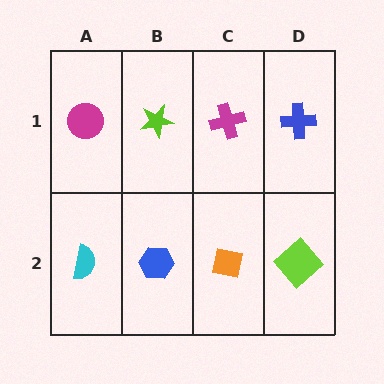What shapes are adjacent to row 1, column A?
A cyan semicircle (row 2, column A), a lime star (row 1, column B).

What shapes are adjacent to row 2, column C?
A magenta cross (row 1, column C), a blue hexagon (row 2, column B), a lime diamond (row 2, column D).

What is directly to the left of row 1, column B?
A magenta circle.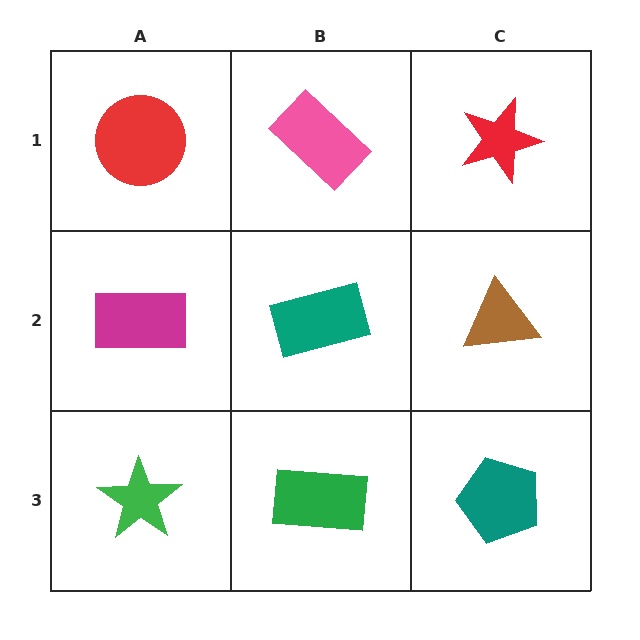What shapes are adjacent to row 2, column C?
A red star (row 1, column C), a teal pentagon (row 3, column C), a teal rectangle (row 2, column B).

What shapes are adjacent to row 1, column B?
A teal rectangle (row 2, column B), a red circle (row 1, column A), a red star (row 1, column C).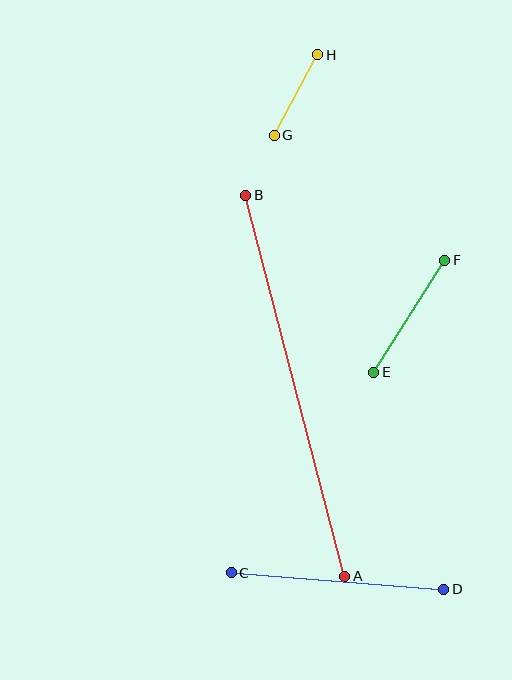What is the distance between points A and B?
The distance is approximately 394 pixels.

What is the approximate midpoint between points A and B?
The midpoint is at approximately (295, 386) pixels.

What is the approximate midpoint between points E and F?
The midpoint is at approximately (409, 316) pixels.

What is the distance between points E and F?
The distance is approximately 133 pixels.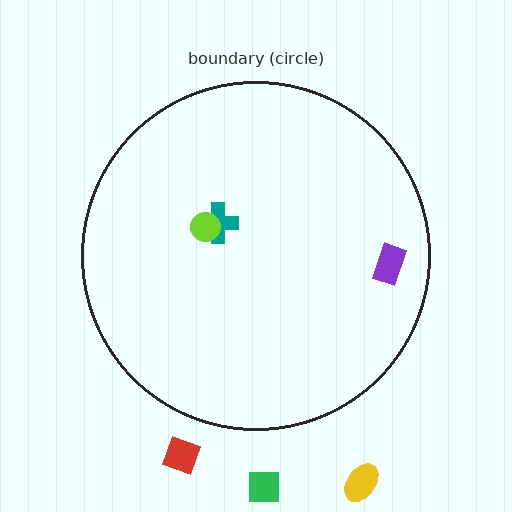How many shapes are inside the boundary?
3 inside, 3 outside.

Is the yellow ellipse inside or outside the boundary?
Outside.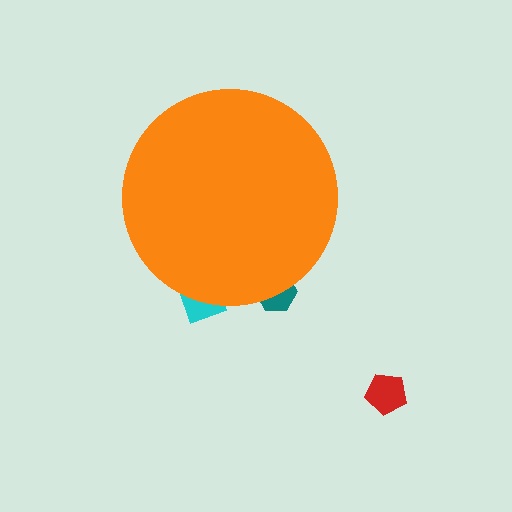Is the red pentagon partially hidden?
No, the red pentagon is fully visible.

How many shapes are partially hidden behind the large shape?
2 shapes are partially hidden.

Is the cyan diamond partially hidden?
Yes, the cyan diamond is partially hidden behind the orange circle.